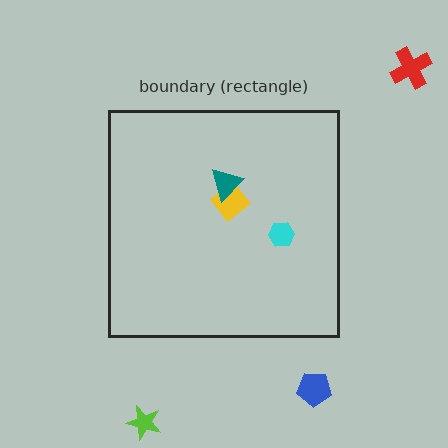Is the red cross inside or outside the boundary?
Outside.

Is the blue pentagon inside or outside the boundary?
Outside.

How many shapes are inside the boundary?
3 inside, 3 outside.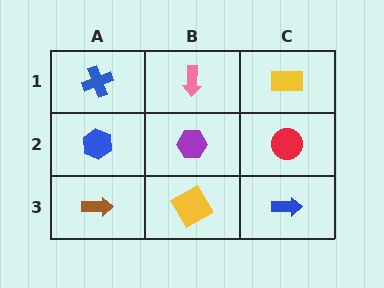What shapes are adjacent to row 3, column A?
A blue hexagon (row 2, column A), a yellow square (row 3, column B).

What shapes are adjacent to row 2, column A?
A blue cross (row 1, column A), a brown arrow (row 3, column A), a purple hexagon (row 2, column B).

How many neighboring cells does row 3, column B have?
3.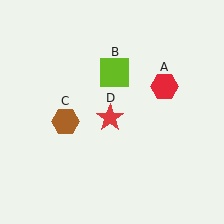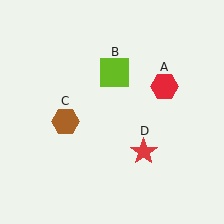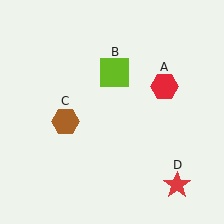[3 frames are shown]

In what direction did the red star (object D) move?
The red star (object D) moved down and to the right.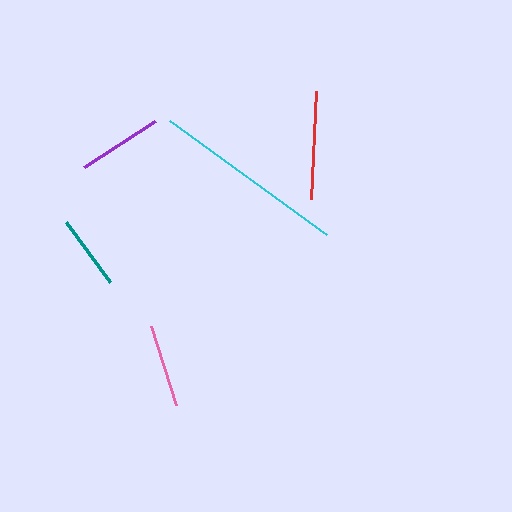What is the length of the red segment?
The red segment is approximately 108 pixels long.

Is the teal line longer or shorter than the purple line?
The purple line is longer than the teal line.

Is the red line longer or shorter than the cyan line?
The cyan line is longer than the red line.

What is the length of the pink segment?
The pink segment is approximately 82 pixels long.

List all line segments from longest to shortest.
From longest to shortest: cyan, red, purple, pink, teal.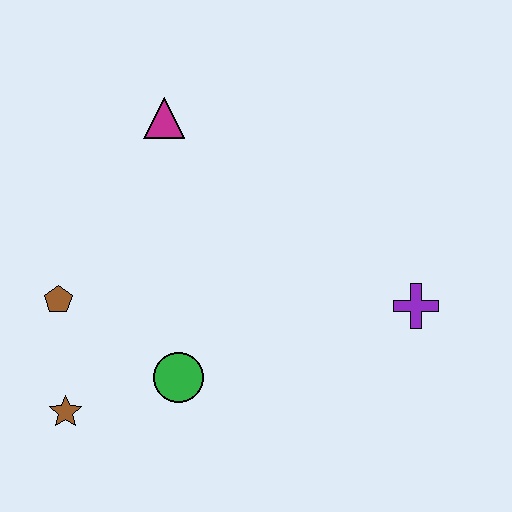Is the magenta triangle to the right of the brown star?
Yes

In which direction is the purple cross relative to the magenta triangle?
The purple cross is to the right of the magenta triangle.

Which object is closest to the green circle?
The brown star is closest to the green circle.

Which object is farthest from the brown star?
The purple cross is farthest from the brown star.